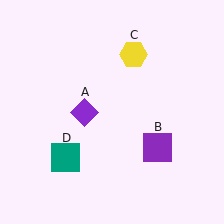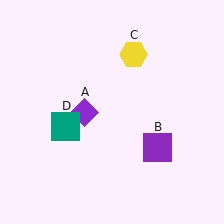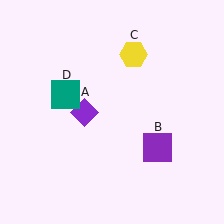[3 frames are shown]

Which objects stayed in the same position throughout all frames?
Purple diamond (object A) and purple square (object B) and yellow hexagon (object C) remained stationary.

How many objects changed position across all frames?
1 object changed position: teal square (object D).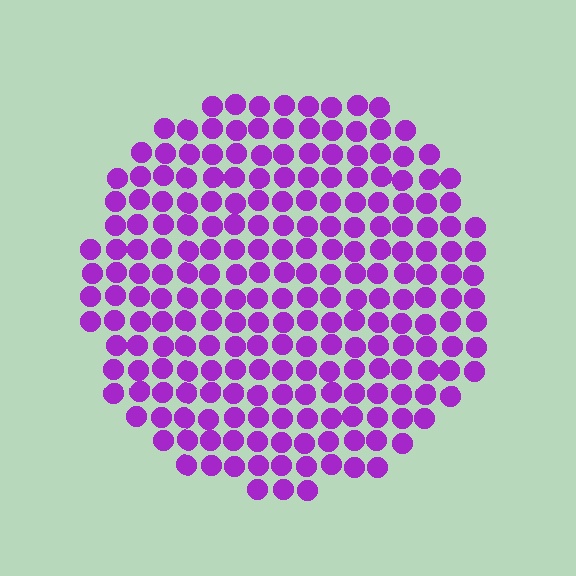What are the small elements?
The small elements are circles.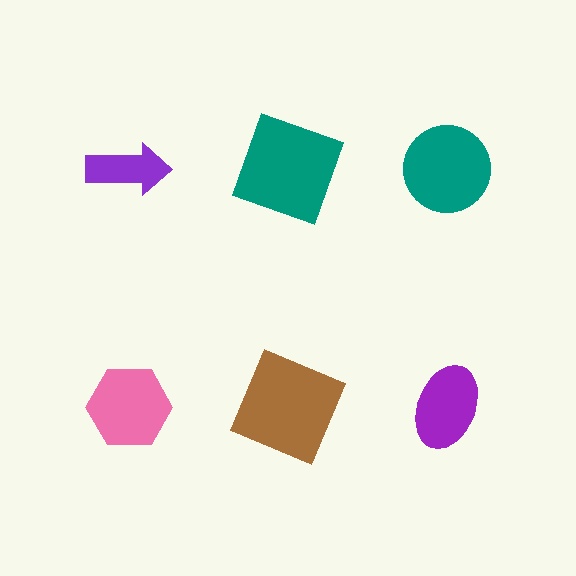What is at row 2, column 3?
A purple ellipse.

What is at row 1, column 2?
A teal square.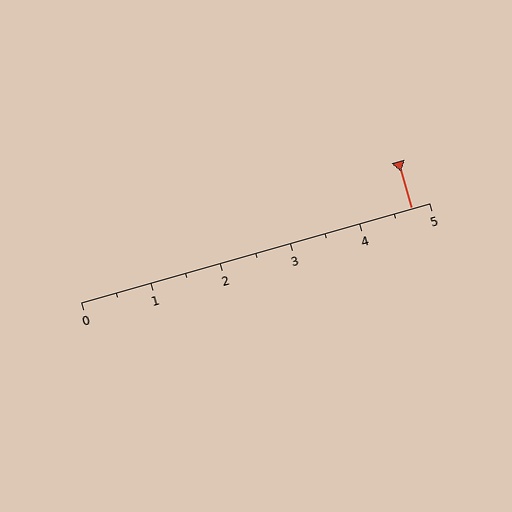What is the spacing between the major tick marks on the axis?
The major ticks are spaced 1 apart.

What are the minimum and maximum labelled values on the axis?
The axis runs from 0 to 5.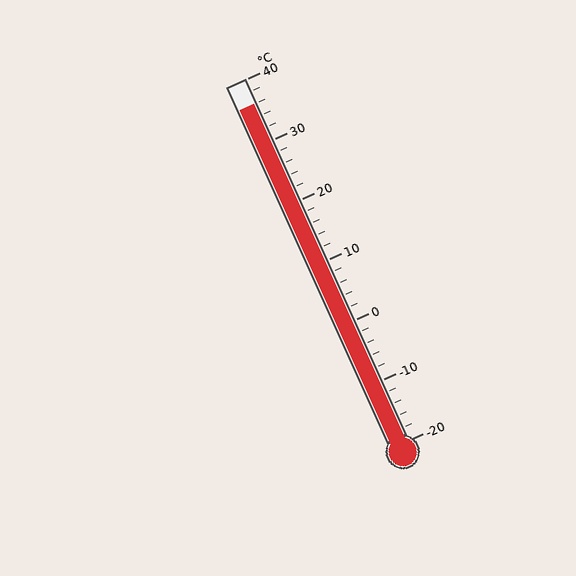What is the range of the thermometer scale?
The thermometer scale ranges from -20°C to 40°C.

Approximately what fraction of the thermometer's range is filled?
The thermometer is filled to approximately 95% of its range.